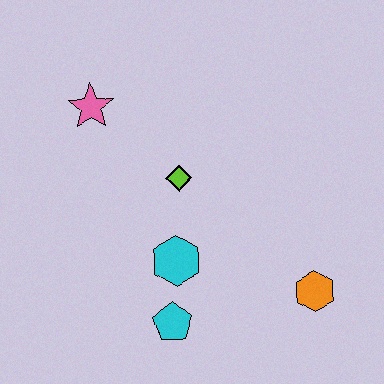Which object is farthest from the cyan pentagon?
The pink star is farthest from the cyan pentagon.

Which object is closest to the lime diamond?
The cyan hexagon is closest to the lime diamond.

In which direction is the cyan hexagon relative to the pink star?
The cyan hexagon is below the pink star.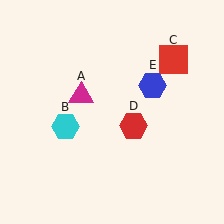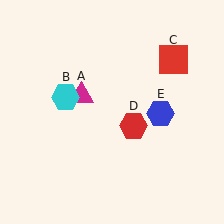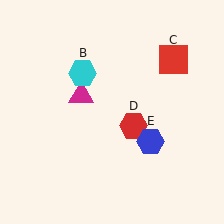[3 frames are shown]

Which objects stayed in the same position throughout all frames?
Magenta triangle (object A) and red square (object C) and red hexagon (object D) remained stationary.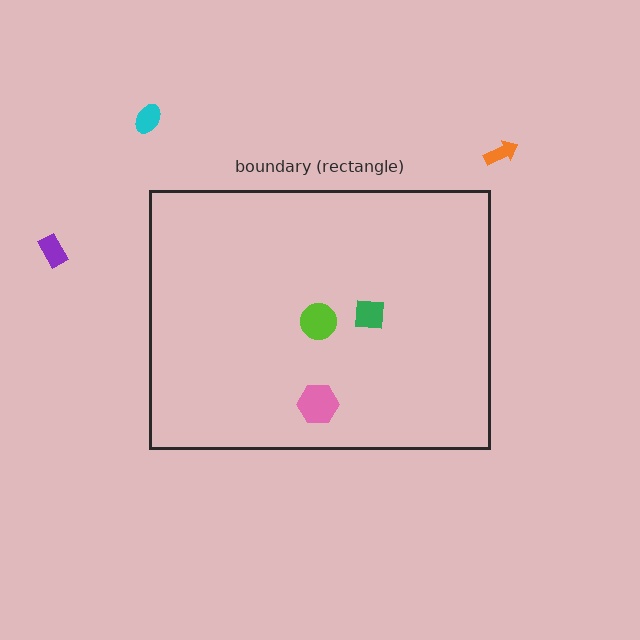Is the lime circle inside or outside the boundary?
Inside.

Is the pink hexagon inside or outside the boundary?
Inside.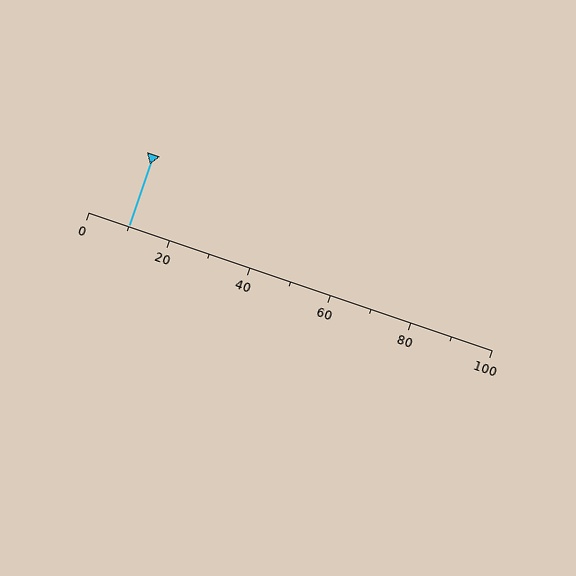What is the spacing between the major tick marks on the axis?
The major ticks are spaced 20 apart.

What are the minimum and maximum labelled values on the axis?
The axis runs from 0 to 100.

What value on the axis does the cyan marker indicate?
The marker indicates approximately 10.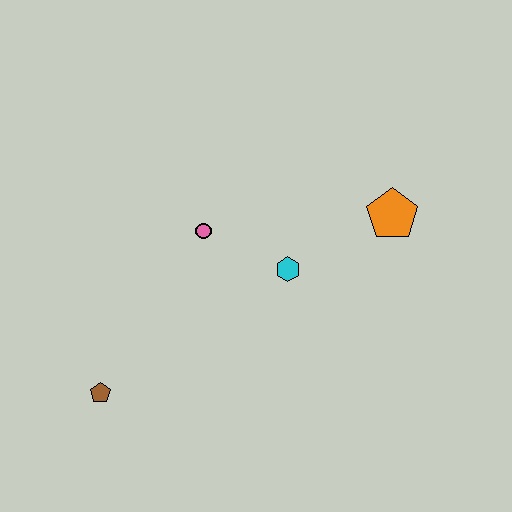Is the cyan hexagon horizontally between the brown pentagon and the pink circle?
No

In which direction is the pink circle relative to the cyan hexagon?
The pink circle is to the left of the cyan hexagon.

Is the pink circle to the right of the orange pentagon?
No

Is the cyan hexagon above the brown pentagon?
Yes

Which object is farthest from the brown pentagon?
The orange pentagon is farthest from the brown pentagon.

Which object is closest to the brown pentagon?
The pink circle is closest to the brown pentagon.